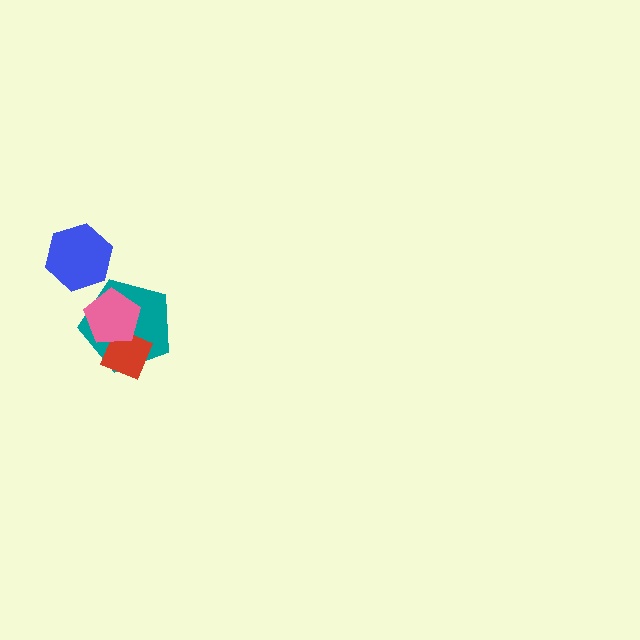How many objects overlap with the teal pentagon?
2 objects overlap with the teal pentagon.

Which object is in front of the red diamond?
The pink pentagon is in front of the red diamond.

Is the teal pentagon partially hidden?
Yes, it is partially covered by another shape.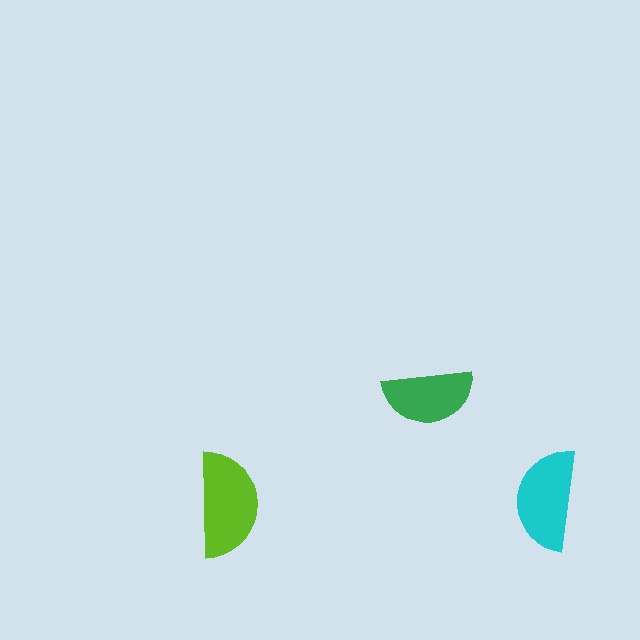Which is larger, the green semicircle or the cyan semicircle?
The cyan one.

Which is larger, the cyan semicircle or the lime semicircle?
The lime one.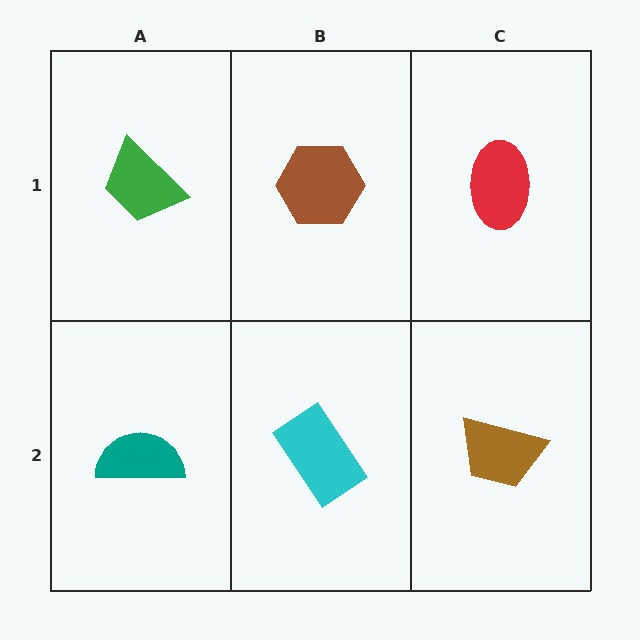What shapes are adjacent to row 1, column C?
A brown trapezoid (row 2, column C), a brown hexagon (row 1, column B).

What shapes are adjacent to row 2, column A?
A green trapezoid (row 1, column A), a cyan rectangle (row 2, column B).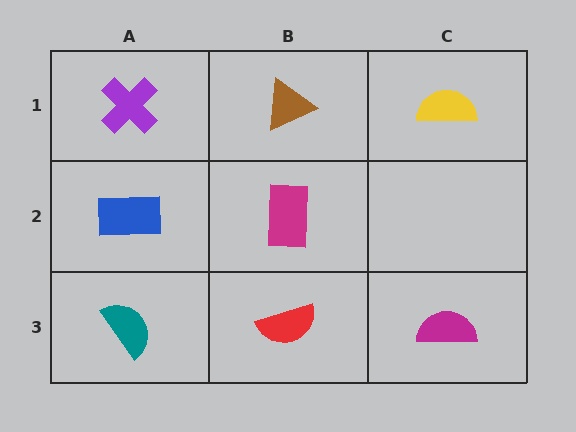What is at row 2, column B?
A magenta rectangle.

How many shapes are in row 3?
3 shapes.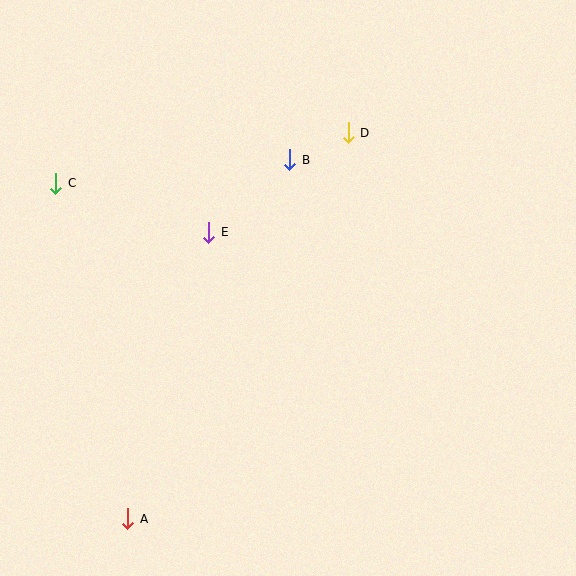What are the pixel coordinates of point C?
Point C is at (56, 183).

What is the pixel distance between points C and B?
The distance between C and B is 235 pixels.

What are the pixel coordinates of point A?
Point A is at (128, 519).